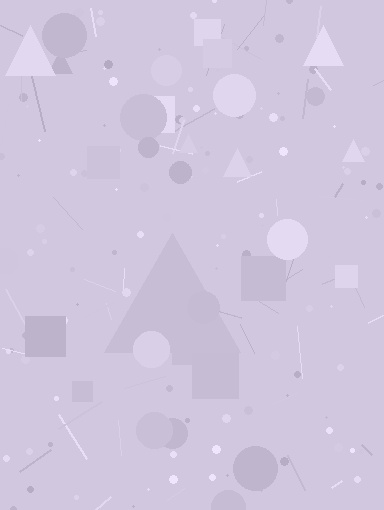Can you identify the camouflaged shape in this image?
The camouflaged shape is a triangle.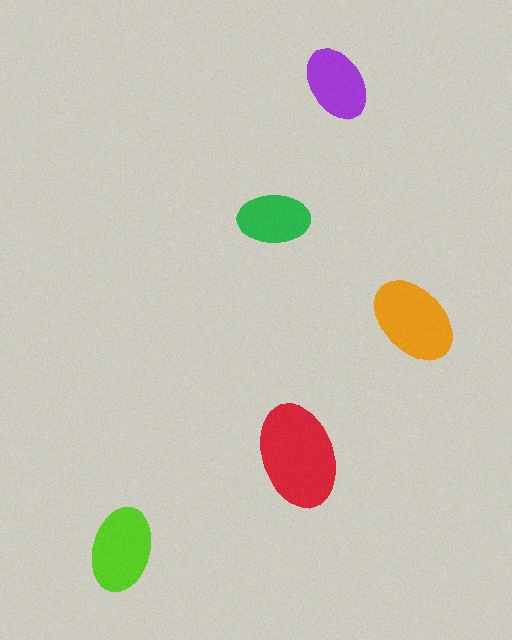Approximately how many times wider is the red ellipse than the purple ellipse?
About 1.5 times wider.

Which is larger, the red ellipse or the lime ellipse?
The red one.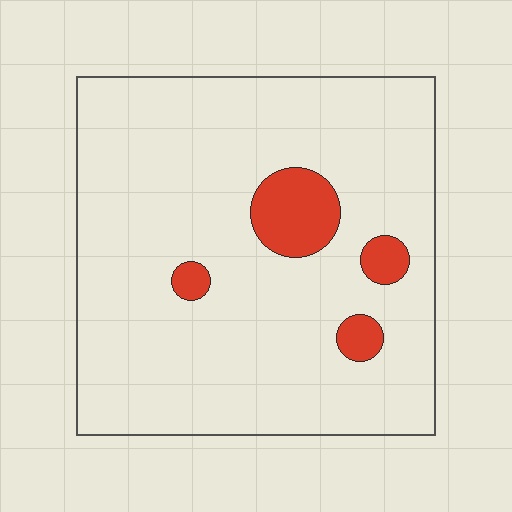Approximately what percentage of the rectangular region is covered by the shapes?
Approximately 10%.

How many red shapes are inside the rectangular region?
4.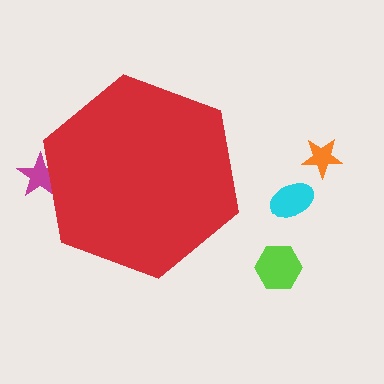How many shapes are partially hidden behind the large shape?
1 shape is partially hidden.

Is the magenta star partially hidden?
Yes, the magenta star is partially hidden behind the red hexagon.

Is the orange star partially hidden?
No, the orange star is fully visible.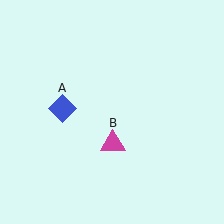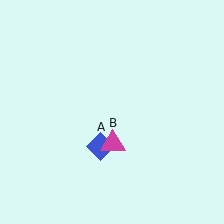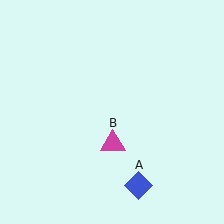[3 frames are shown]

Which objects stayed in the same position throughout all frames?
Magenta triangle (object B) remained stationary.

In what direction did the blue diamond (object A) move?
The blue diamond (object A) moved down and to the right.